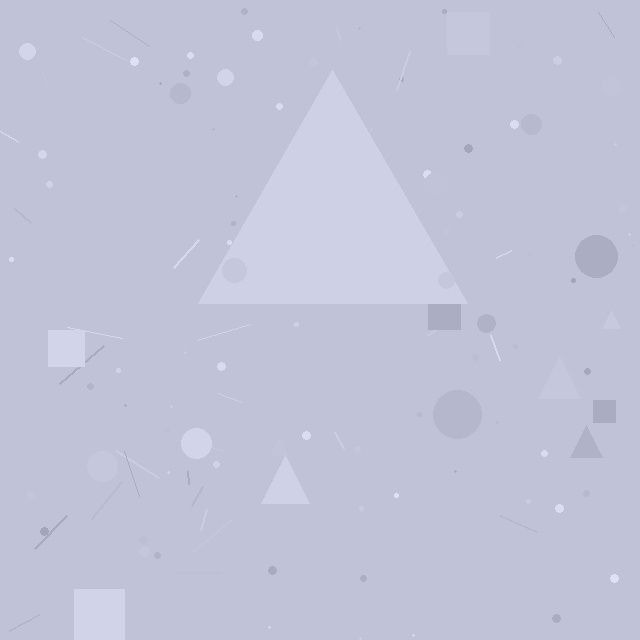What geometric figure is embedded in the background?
A triangle is embedded in the background.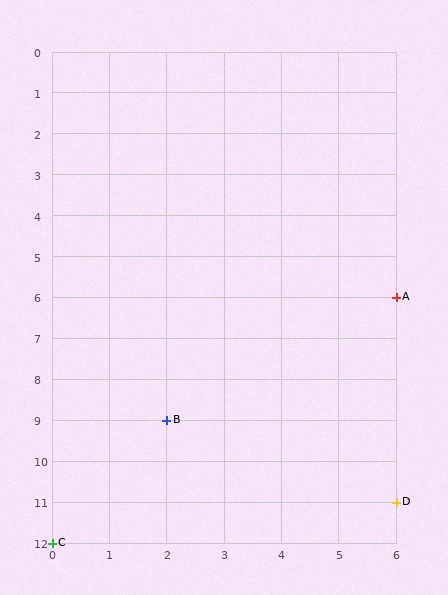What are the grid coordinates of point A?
Point A is at grid coordinates (6, 6).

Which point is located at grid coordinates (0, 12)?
Point C is at (0, 12).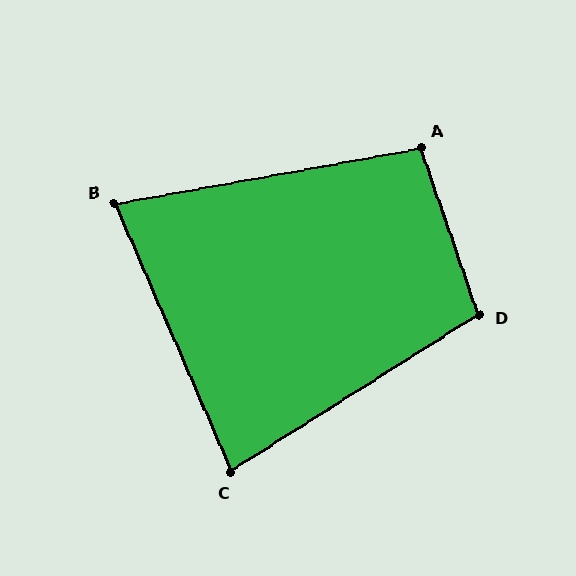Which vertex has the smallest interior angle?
B, at approximately 77 degrees.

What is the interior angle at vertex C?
Approximately 81 degrees (acute).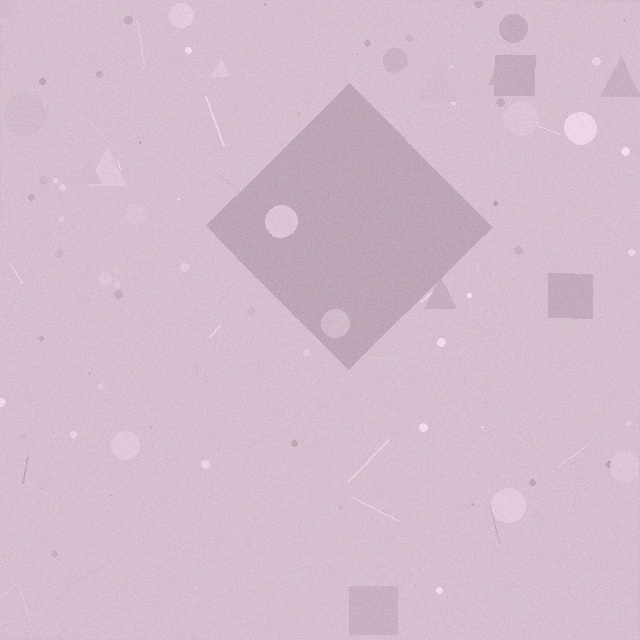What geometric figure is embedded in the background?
A diamond is embedded in the background.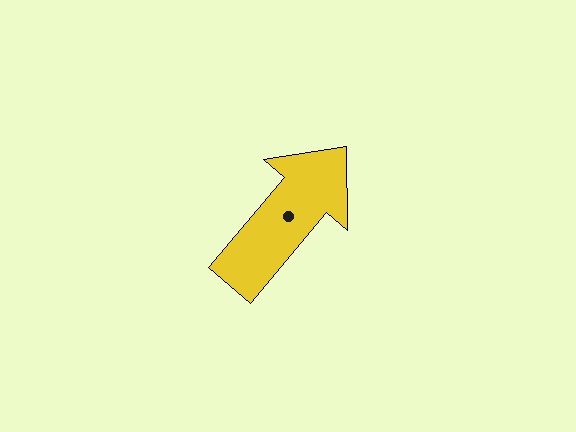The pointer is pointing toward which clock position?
Roughly 1 o'clock.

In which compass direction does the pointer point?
Northeast.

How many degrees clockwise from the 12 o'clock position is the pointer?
Approximately 40 degrees.